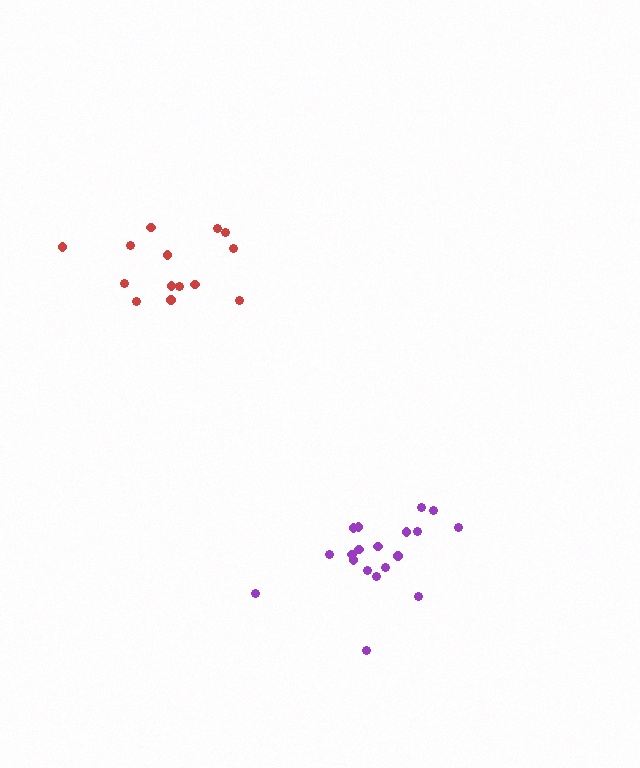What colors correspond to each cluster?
The clusters are colored: red, purple.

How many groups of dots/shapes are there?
There are 2 groups.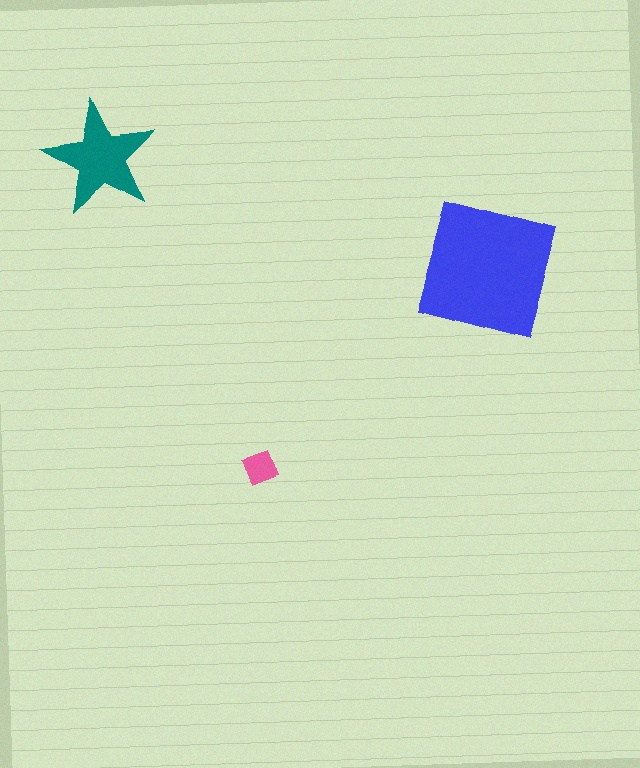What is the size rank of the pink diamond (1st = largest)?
3rd.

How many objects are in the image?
There are 3 objects in the image.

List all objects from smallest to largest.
The pink diamond, the teal star, the blue square.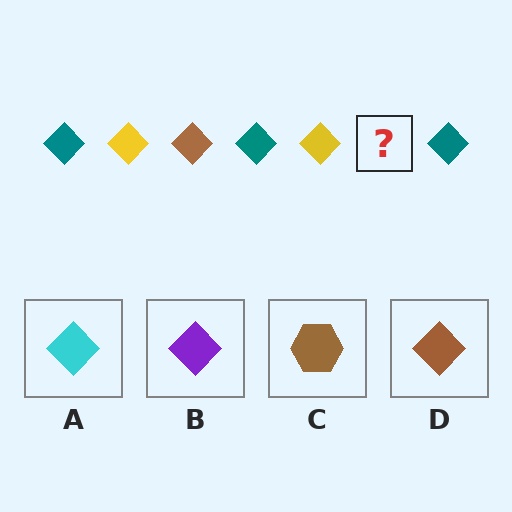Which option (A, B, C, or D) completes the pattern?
D.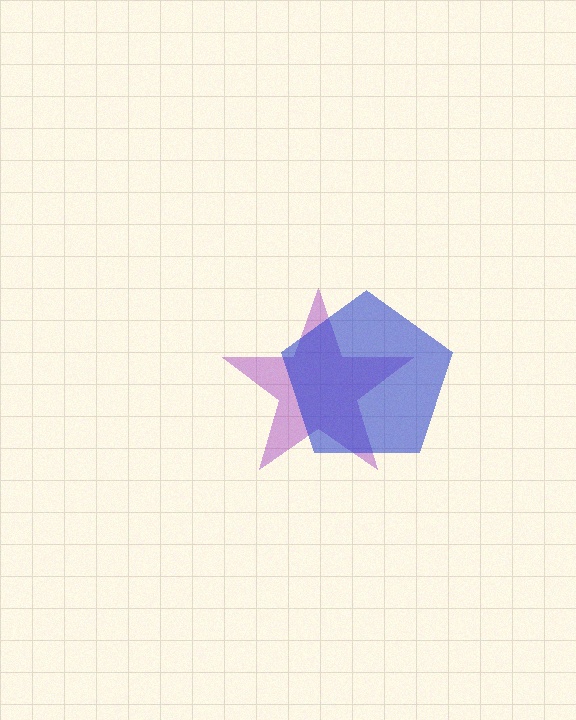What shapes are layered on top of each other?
The layered shapes are: a purple star, a blue pentagon.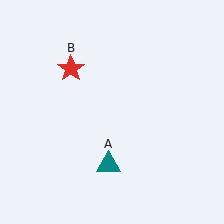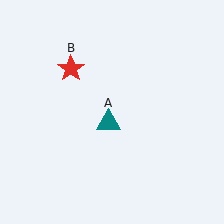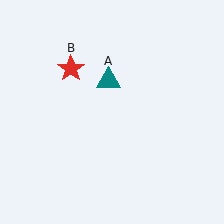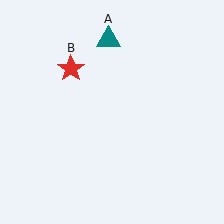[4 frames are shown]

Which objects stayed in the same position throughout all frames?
Red star (object B) remained stationary.